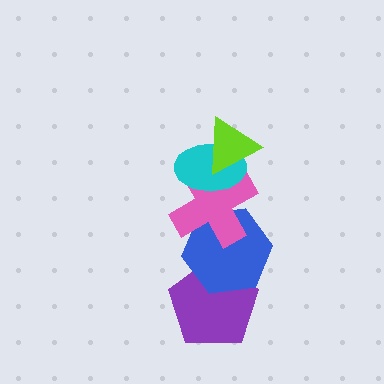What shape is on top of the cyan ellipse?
The lime triangle is on top of the cyan ellipse.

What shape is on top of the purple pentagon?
The blue hexagon is on top of the purple pentagon.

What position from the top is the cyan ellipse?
The cyan ellipse is 2nd from the top.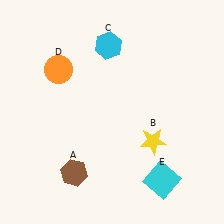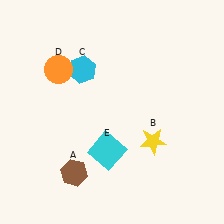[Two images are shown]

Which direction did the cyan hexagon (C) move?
The cyan hexagon (C) moved left.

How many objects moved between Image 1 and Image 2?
2 objects moved between the two images.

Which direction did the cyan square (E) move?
The cyan square (E) moved left.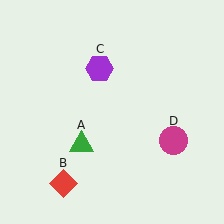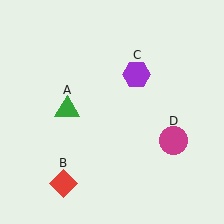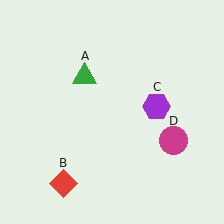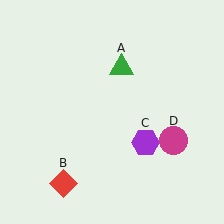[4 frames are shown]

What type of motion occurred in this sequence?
The green triangle (object A), purple hexagon (object C) rotated clockwise around the center of the scene.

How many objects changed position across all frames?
2 objects changed position: green triangle (object A), purple hexagon (object C).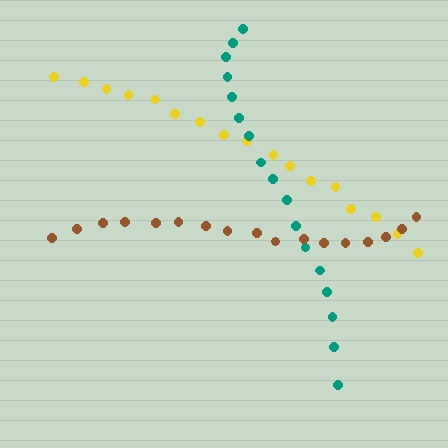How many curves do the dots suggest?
There are 3 distinct paths.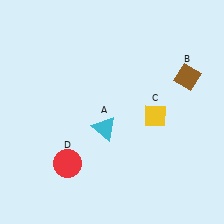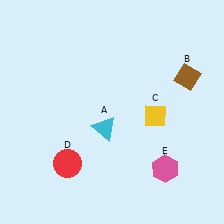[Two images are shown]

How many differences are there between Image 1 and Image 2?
There is 1 difference between the two images.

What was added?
A pink hexagon (E) was added in Image 2.